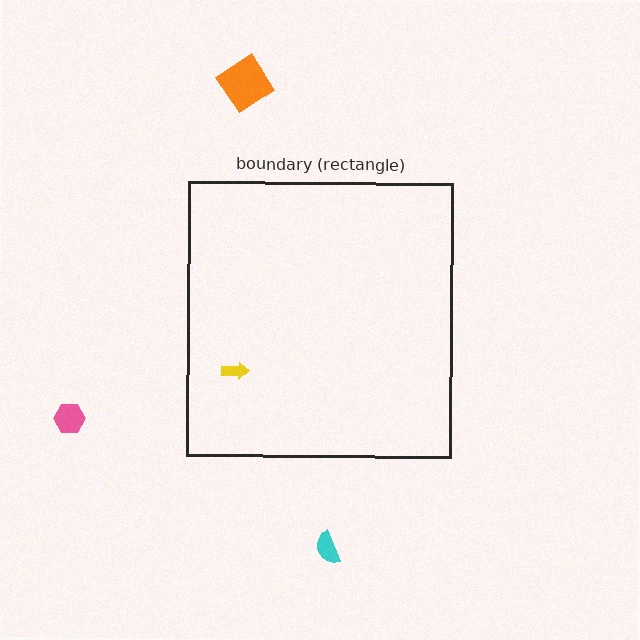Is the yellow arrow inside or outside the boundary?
Inside.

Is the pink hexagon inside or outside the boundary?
Outside.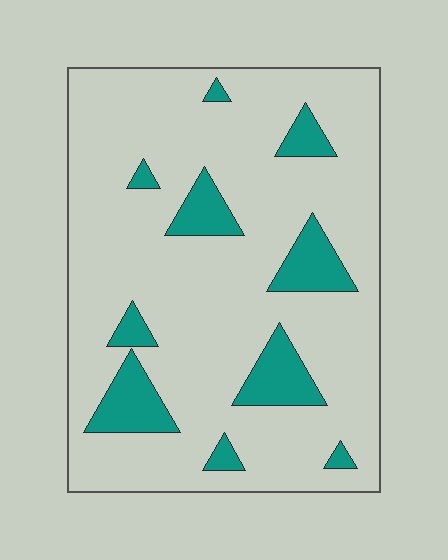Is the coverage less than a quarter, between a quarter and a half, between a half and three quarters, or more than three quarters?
Less than a quarter.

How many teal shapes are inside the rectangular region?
10.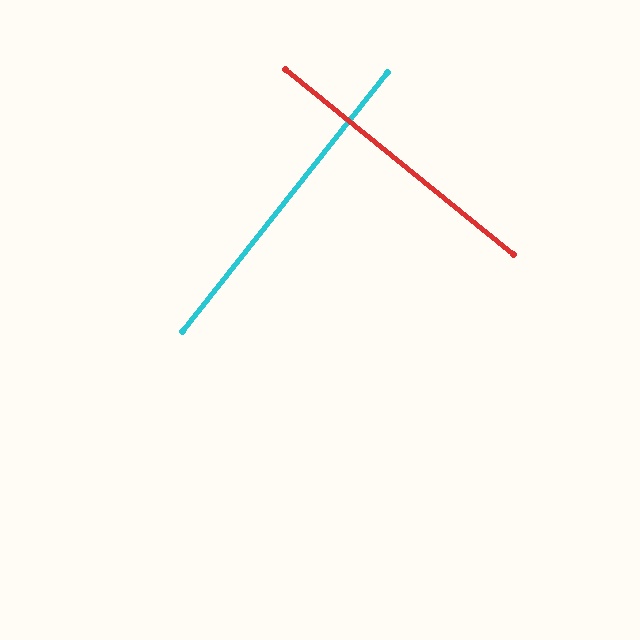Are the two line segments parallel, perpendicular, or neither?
Perpendicular — they meet at approximately 89°.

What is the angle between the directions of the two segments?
Approximately 89 degrees.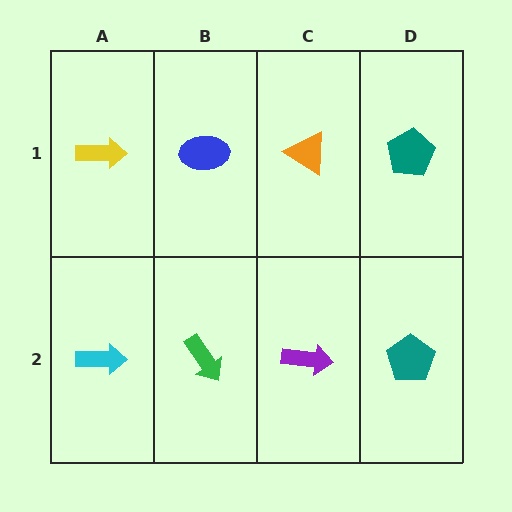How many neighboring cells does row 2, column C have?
3.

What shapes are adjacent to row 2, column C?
An orange triangle (row 1, column C), a green arrow (row 2, column B), a teal pentagon (row 2, column D).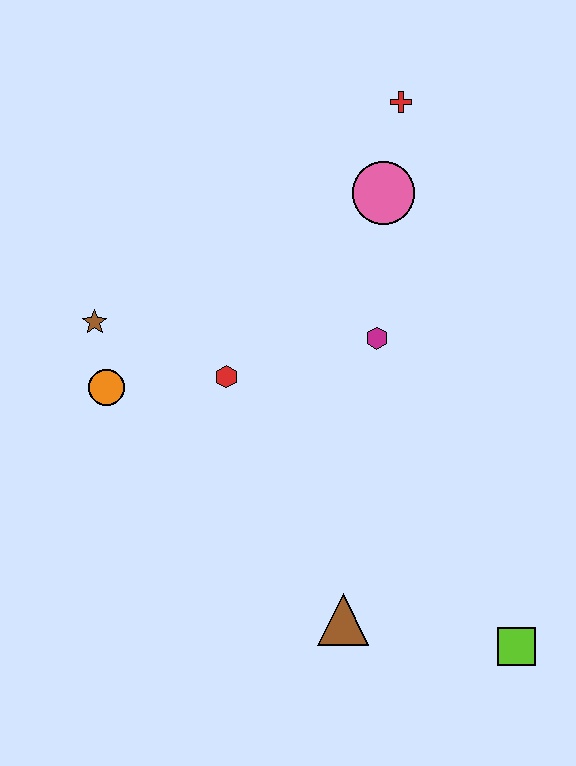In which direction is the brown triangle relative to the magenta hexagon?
The brown triangle is below the magenta hexagon.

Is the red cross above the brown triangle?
Yes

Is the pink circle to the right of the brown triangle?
Yes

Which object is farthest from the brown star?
The lime square is farthest from the brown star.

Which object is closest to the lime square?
The brown triangle is closest to the lime square.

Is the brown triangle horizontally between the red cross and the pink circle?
No